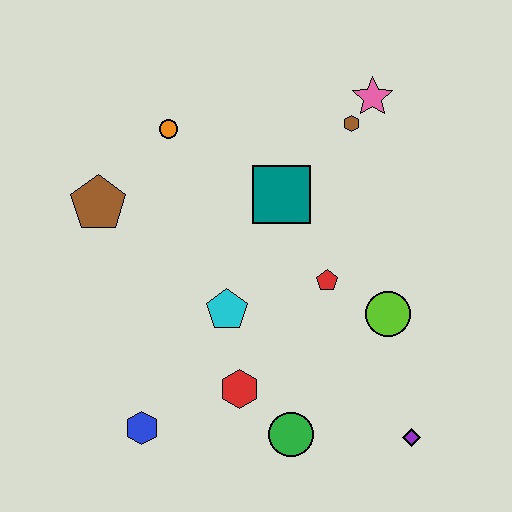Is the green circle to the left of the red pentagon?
Yes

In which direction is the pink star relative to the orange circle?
The pink star is to the right of the orange circle.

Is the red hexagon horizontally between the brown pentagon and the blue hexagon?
No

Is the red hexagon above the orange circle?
No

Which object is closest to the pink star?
The brown hexagon is closest to the pink star.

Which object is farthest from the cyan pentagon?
The pink star is farthest from the cyan pentagon.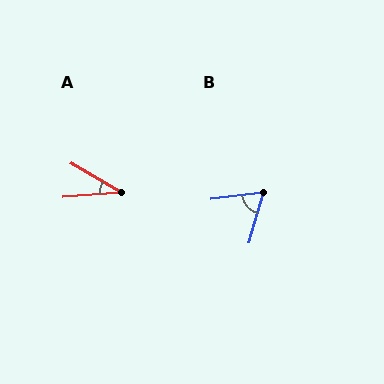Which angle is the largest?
B, at approximately 67 degrees.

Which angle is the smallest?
A, at approximately 35 degrees.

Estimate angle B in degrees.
Approximately 67 degrees.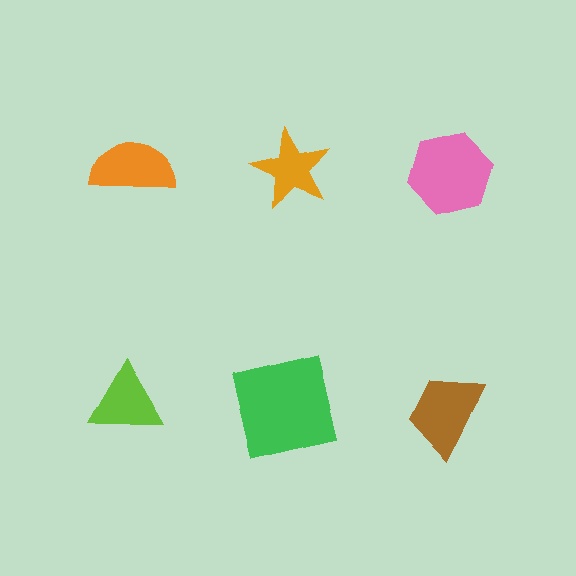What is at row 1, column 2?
An orange star.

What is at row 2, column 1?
A lime triangle.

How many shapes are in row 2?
3 shapes.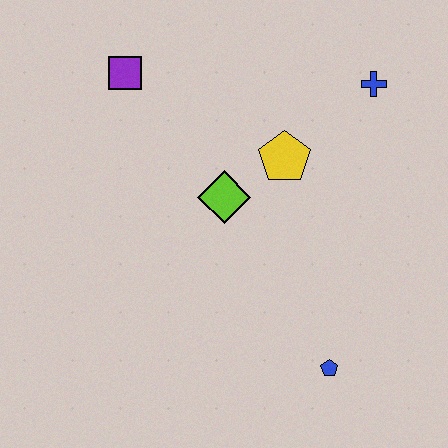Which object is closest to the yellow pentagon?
The lime diamond is closest to the yellow pentagon.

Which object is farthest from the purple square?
The blue pentagon is farthest from the purple square.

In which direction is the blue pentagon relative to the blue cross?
The blue pentagon is below the blue cross.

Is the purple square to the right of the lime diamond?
No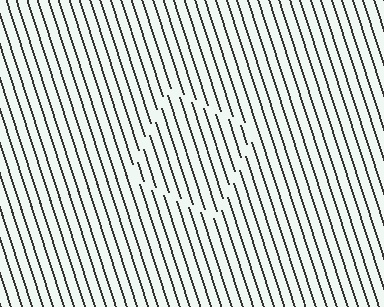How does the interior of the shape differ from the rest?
The interior of the shape contains the same grating, shifted by half a period — the contour is defined by the phase discontinuity where line-ends from the inner and outer gratings abut.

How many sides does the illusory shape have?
4 sides — the line-ends trace a square.